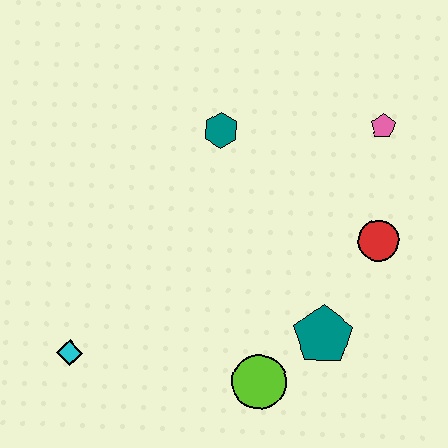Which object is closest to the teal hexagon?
The pink pentagon is closest to the teal hexagon.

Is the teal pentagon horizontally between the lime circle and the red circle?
Yes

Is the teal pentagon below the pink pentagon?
Yes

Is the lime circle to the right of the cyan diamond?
Yes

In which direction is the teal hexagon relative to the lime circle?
The teal hexagon is above the lime circle.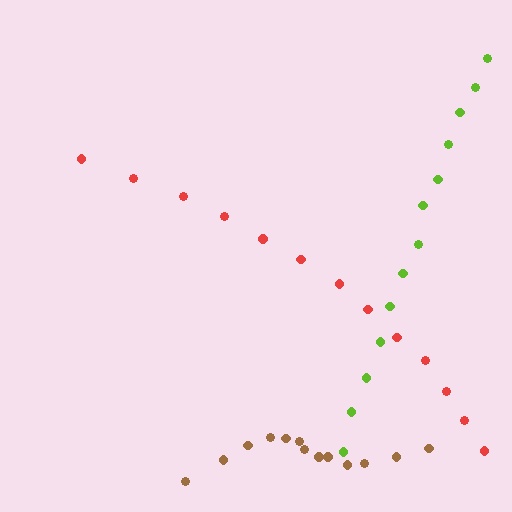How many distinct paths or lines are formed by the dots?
There are 3 distinct paths.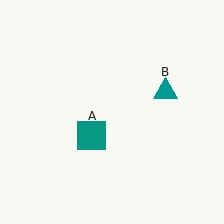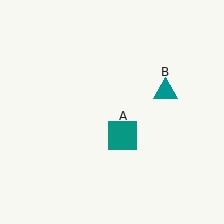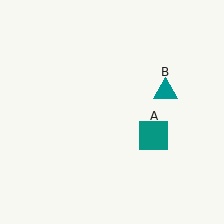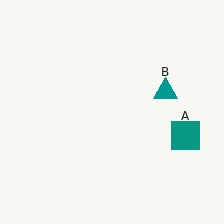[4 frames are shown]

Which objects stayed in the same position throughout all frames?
Teal triangle (object B) remained stationary.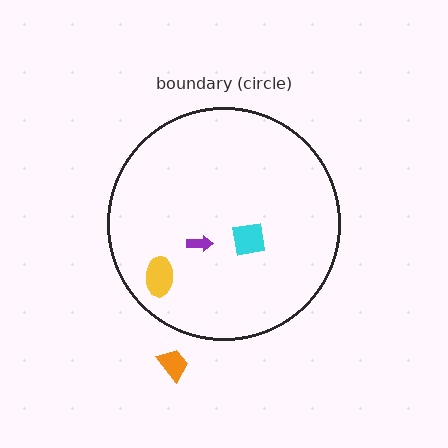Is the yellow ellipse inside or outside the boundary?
Inside.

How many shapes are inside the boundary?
3 inside, 1 outside.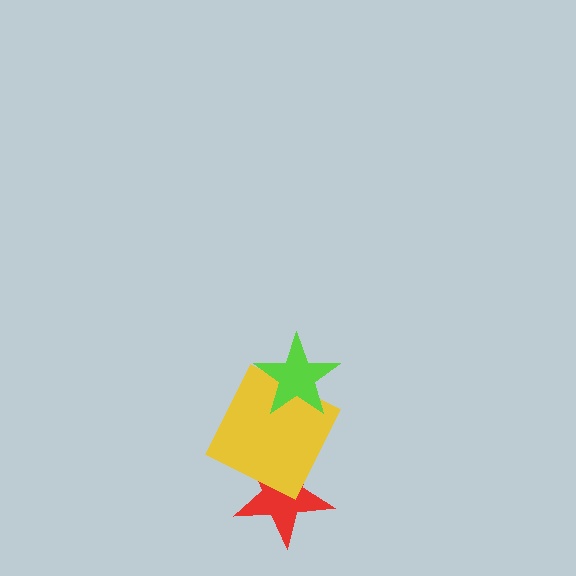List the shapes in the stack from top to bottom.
From top to bottom: the lime star, the yellow square, the red star.